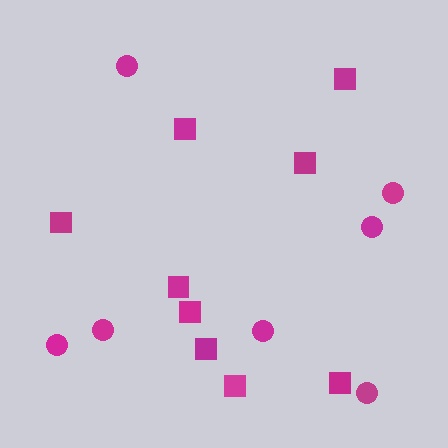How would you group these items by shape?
There are 2 groups: one group of squares (9) and one group of circles (7).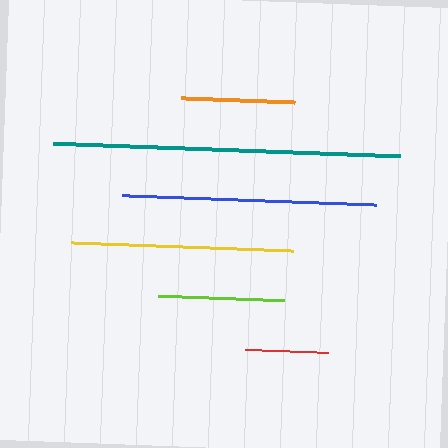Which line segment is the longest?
The teal line is the longest at approximately 347 pixels.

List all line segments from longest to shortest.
From longest to shortest: teal, blue, yellow, lime, orange, red.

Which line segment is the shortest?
The red line is the shortest at approximately 83 pixels.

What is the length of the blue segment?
The blue segment is approximately 254 pixels long.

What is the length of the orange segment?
The orange segment is approximately 114 pixels long.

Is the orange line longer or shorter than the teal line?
The teal line is longer than the orange line.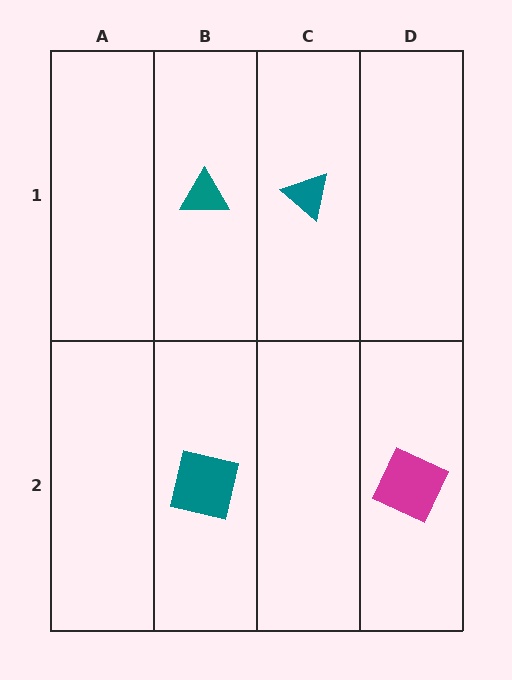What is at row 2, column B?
A teal square.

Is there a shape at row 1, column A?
No, that cell is empty.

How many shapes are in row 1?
2 shapes.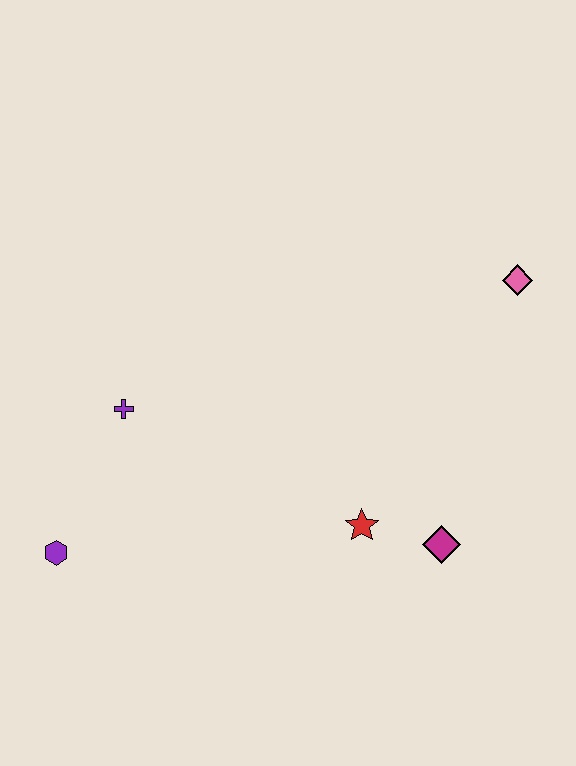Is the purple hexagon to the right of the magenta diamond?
No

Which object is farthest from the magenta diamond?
The purple hexagon is farthest from the magenta diamond.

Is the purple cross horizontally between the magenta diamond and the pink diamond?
No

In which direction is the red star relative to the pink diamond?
The red star is below the pink diamond.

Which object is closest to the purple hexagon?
The purple cross is closest to the purple hexagon.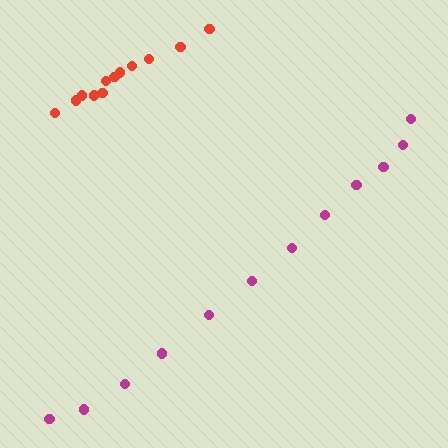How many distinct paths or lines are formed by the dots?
There are 2 distinct paths.